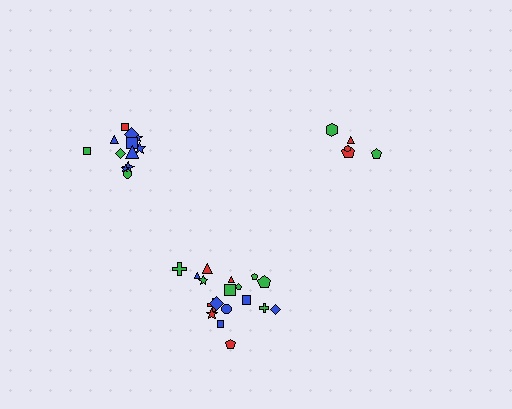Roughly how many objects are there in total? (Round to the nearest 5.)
Roughly 35 objects in total.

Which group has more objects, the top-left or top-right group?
The top-left group.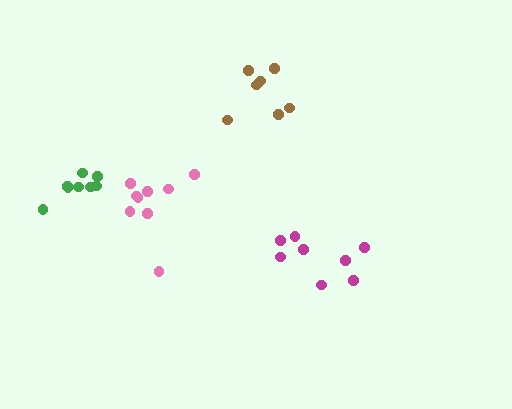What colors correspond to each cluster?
The clusters are colored: magenta, pink, brown, green.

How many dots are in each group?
Group 1: 8 dots, Group 2: 9 dots, Group 3: 7 dots, Group 4: 8 dots (32 total).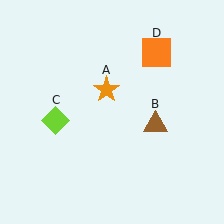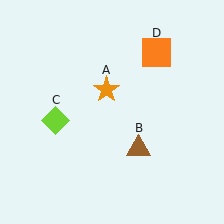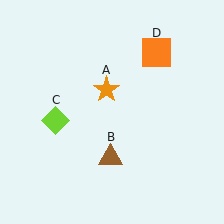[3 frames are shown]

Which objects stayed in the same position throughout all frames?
Orange star (object A) and lime diamond (object C) and orange square (object D) remained stationary.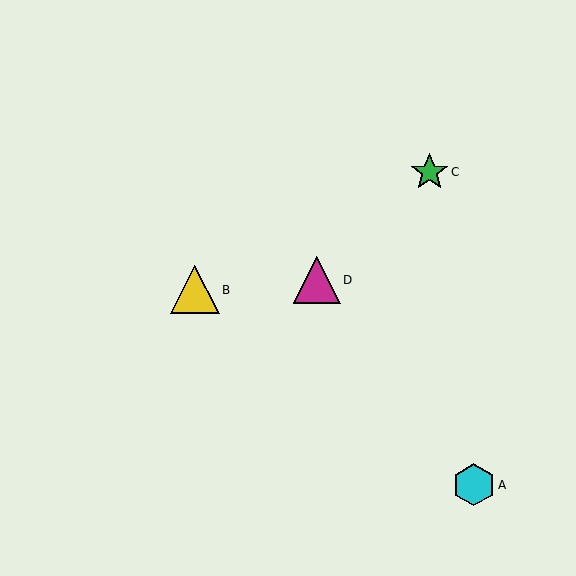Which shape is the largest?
The yellow triangle (labeled B) is the largest.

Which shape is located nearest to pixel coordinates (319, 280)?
The magenta triangle (labeled D) at (317, 280) is nearest to that location.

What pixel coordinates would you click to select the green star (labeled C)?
Click at (429, 172) to select the green star C.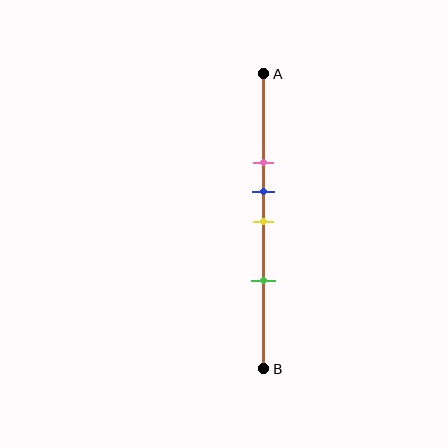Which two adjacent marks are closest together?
The blue and yellow marks are the closest adjacent pair.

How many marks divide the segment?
There are 4 marks dividing the segment.